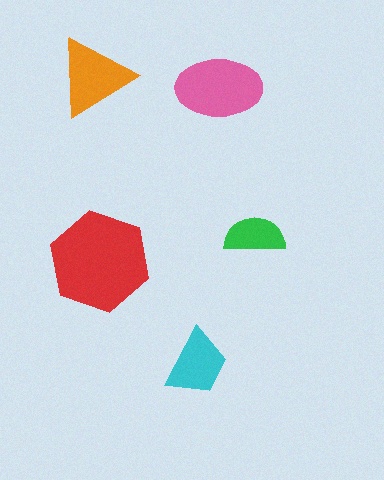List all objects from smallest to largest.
The green semicircle, the cyan trapezoid, the orange triangle, the pink ellipse, the red hexagon.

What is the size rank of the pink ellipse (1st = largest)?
2nd.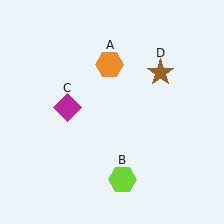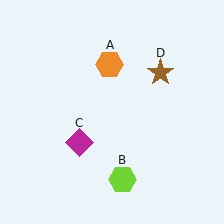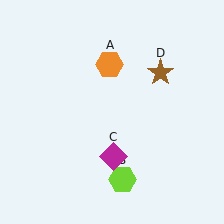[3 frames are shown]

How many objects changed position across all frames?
1 object changed position: magenta diamond (object C).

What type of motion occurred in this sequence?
The magenta diamond (object C) rotated counterclockwise around the center of the scene.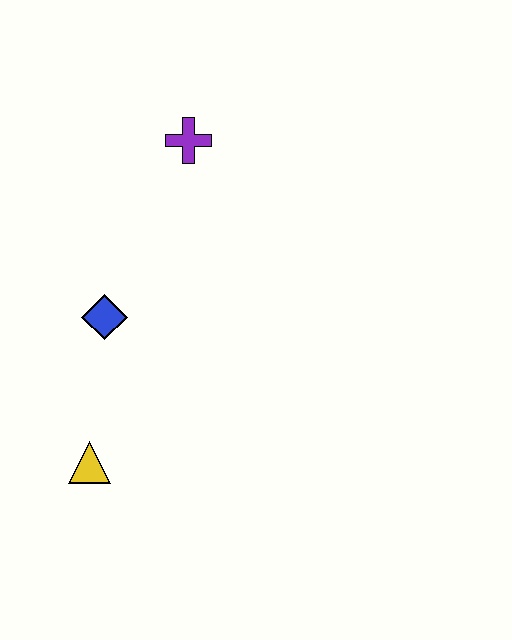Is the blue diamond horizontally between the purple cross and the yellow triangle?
Yes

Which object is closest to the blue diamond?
The yellow triangle is closest to the blue diamond.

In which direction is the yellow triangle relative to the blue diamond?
The yellow triangle is below the blue diamond.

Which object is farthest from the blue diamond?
The purple cross is farthest from the blue diamond.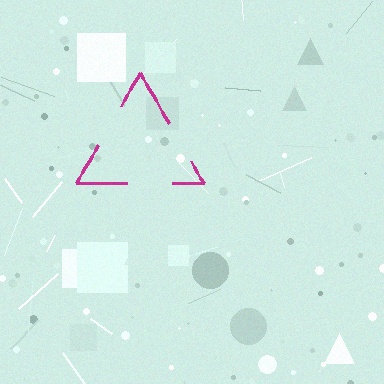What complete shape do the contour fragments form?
The contour fragments form a triangle.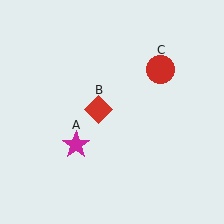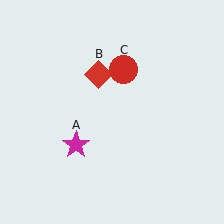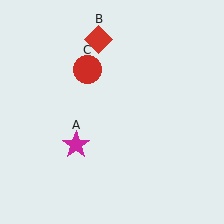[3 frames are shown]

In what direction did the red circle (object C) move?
The red circle (object C) moved left.